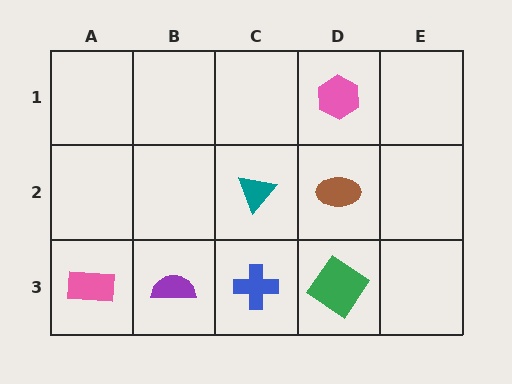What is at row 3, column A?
A pink rectangle.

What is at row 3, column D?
A green diamond.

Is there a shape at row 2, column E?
No, that cell is empty.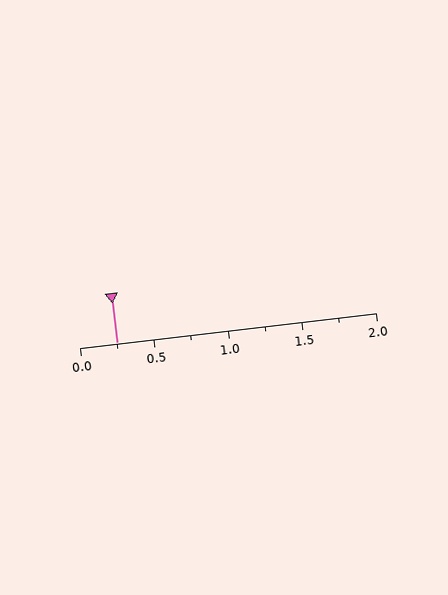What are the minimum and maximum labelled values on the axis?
The axis runs from 0.0 to 2.0.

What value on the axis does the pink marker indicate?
The marker indicates approximately 0.25.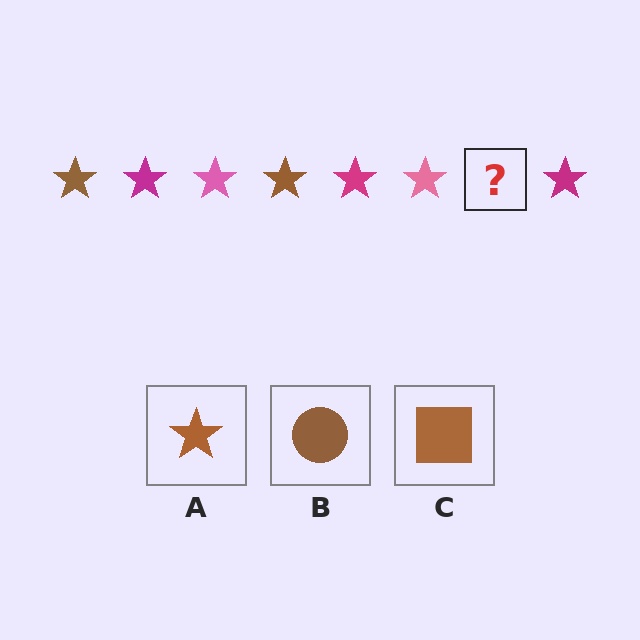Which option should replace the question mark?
Option A.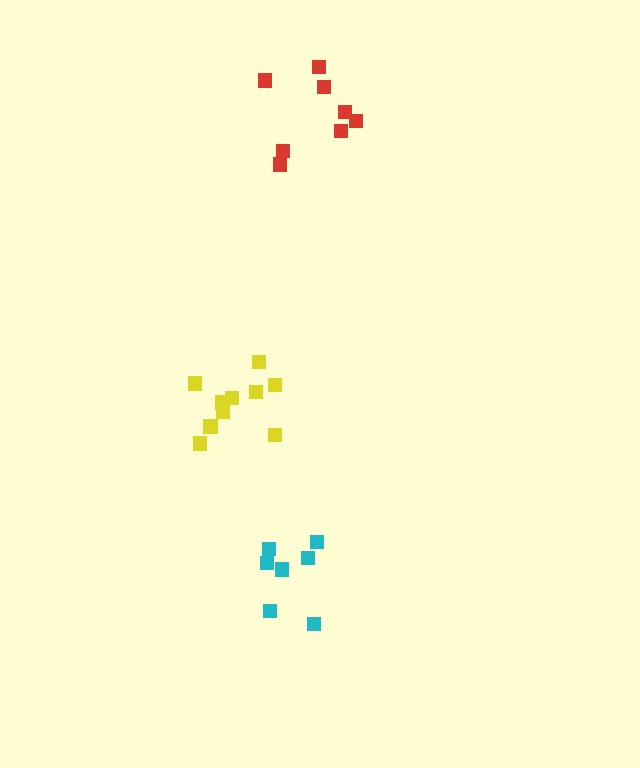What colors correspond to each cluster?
The clusters are colored: red, cyan, yellow.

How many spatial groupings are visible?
There are 3 spatial groupings.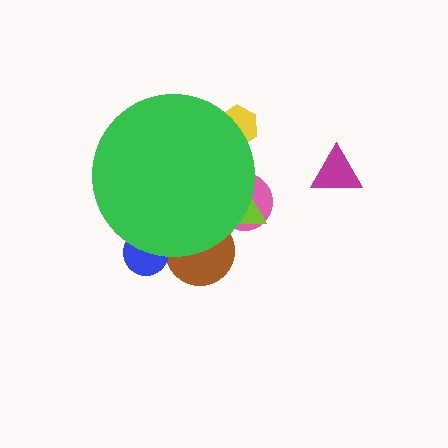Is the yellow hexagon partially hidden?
Yes, the yellow hexagon is partially hidden behind the green circle.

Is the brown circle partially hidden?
Yes, the brown circle is partially hidden behind the green circle.